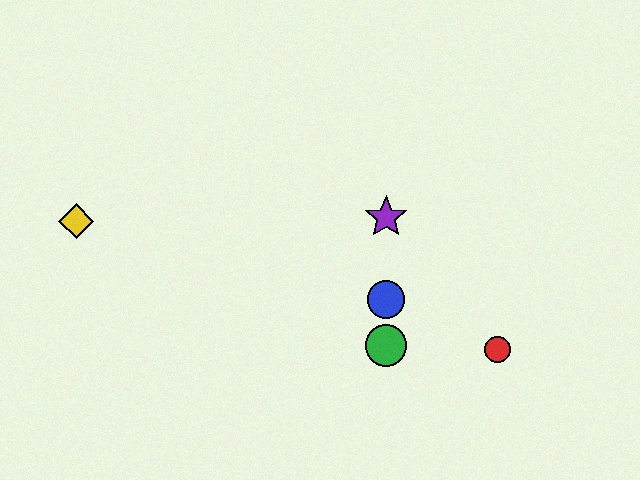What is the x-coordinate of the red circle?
The red circle is at x≈497.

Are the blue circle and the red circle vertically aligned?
No, the blue circle is at x≈386 and the red circle is at x≈497.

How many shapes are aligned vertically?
3 shapes (the blue circle, the green circle, the purple star) are aligned vertically.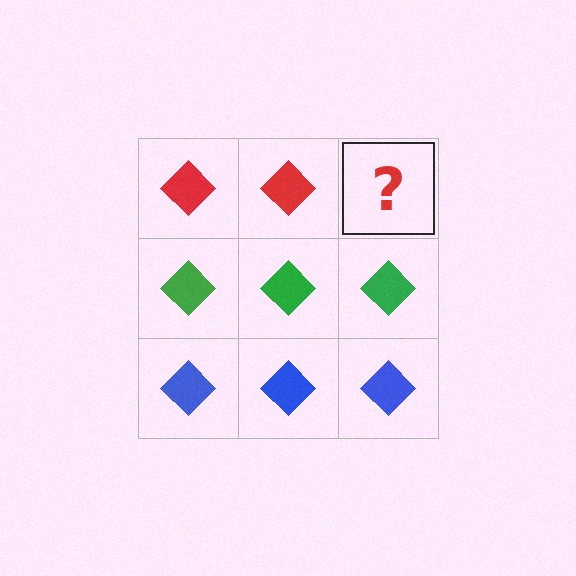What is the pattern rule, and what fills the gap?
The rule is that each row has a consistent color. The gap should be filled with a red diamond.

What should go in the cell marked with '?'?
The missing cell should contain a red diamond.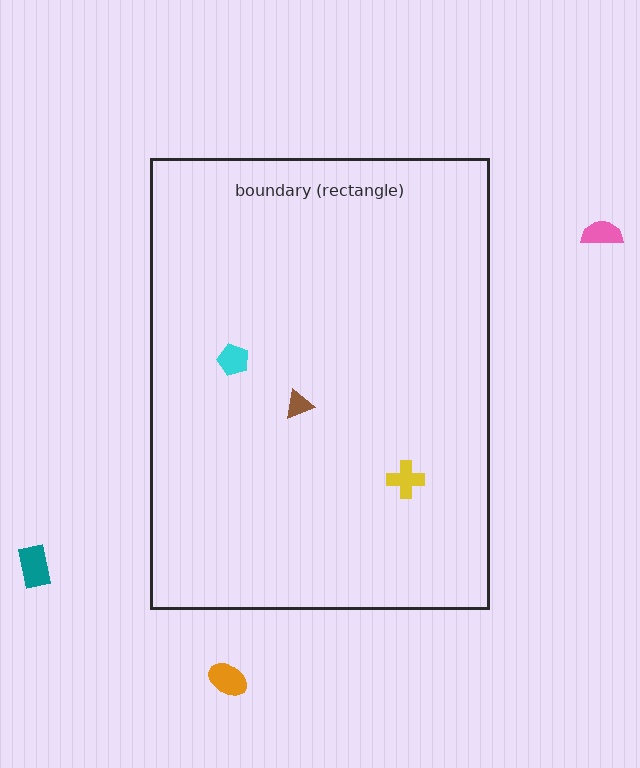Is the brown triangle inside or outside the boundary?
Inside.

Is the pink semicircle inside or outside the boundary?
Outside.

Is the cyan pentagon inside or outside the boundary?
Inside.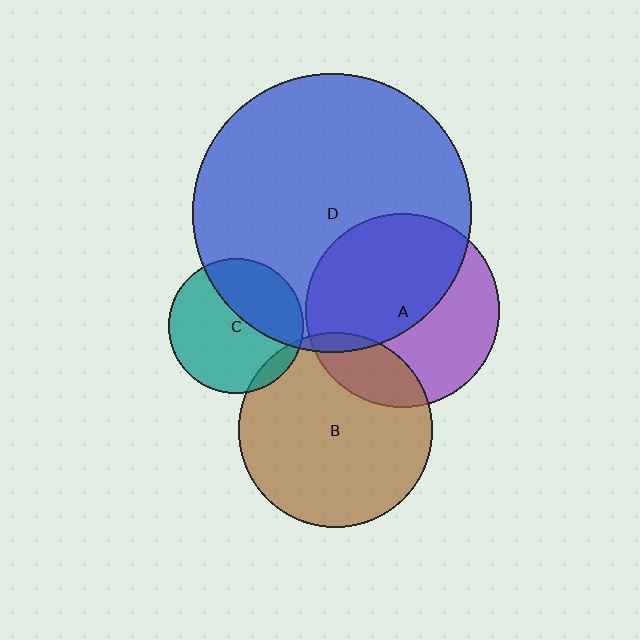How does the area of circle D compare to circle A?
Approximately 2.0 times.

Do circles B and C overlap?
Yes.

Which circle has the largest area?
Circle D (blue).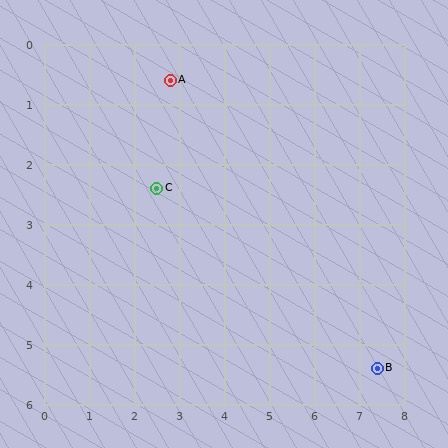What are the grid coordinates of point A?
Point A is at approximately (2.8, 0.6).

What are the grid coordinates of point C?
Point C is at approximately (2.5, 2.4).